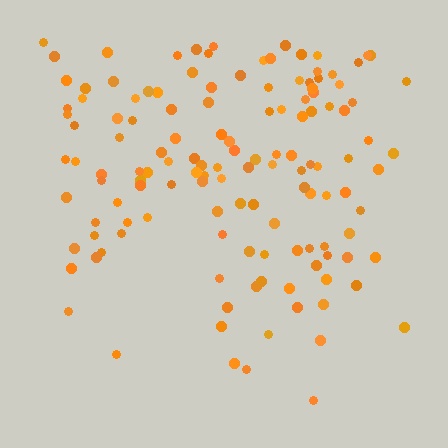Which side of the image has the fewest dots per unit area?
The bottom.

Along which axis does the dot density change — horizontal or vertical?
Vertical.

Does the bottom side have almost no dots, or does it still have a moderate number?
Still a moderate number, just noticeably fewer than the top.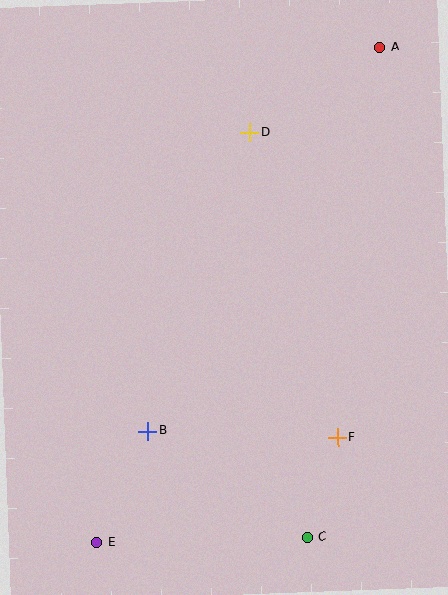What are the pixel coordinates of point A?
Point A is at (380, 47).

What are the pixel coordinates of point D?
Point D is at (250, 133).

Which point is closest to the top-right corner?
Point A is closest to the top-right corner.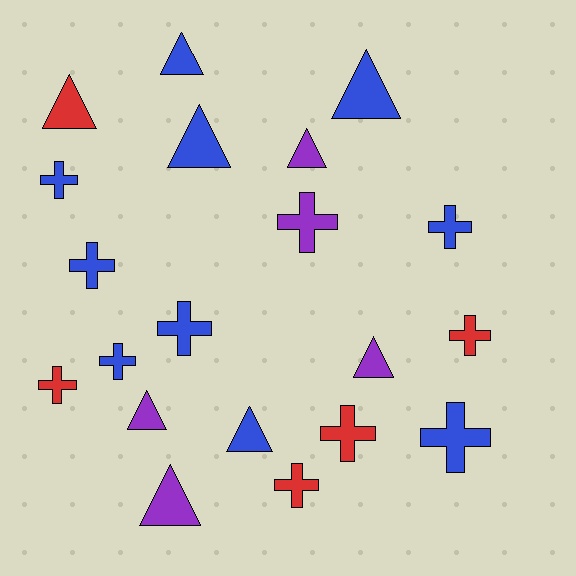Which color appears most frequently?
Blue, with 10 objects.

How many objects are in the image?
There are 20 objects.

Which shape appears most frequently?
Cross, with 11 objects.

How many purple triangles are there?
There are 4 purple triangles.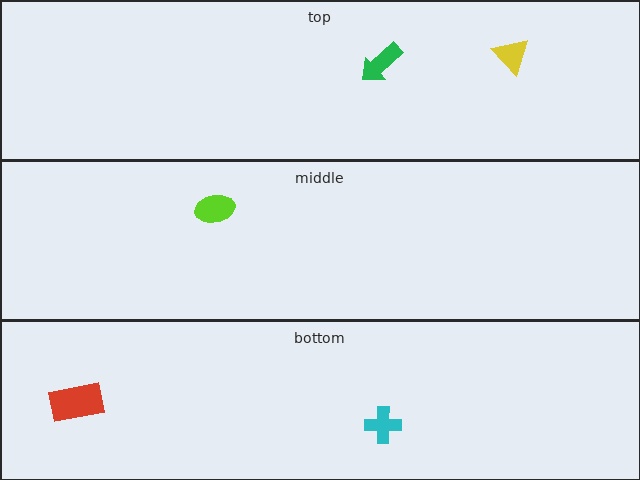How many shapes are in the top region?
2.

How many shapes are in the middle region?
1.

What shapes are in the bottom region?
The red rectangle, the cyan cross.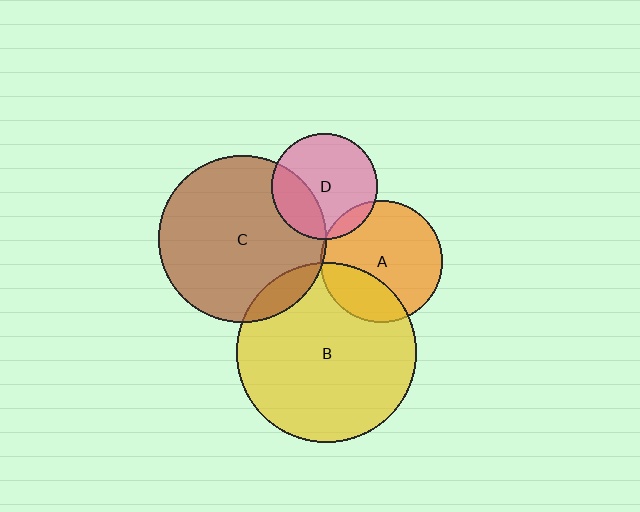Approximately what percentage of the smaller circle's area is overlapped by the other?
Approximately 10%.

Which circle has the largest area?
Circle B (yellow).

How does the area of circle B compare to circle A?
Approximately 2.2 times.